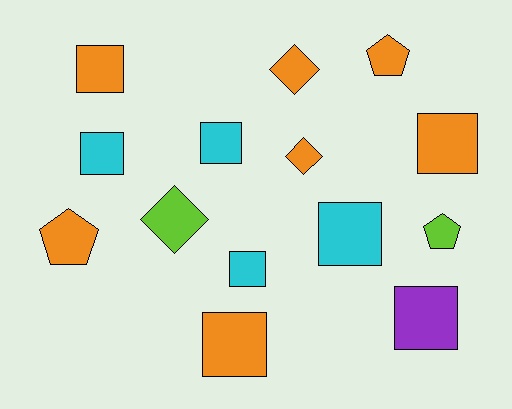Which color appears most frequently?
Orange, with 7 objects.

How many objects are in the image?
There are 14 objects.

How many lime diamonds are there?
There is 1 lime diamond.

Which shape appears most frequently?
Square, with 8 objects.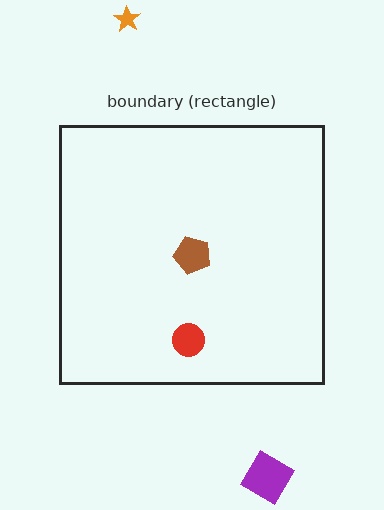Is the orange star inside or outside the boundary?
Outside.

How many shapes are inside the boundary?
2 inside, 2 outside.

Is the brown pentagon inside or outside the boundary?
Inside.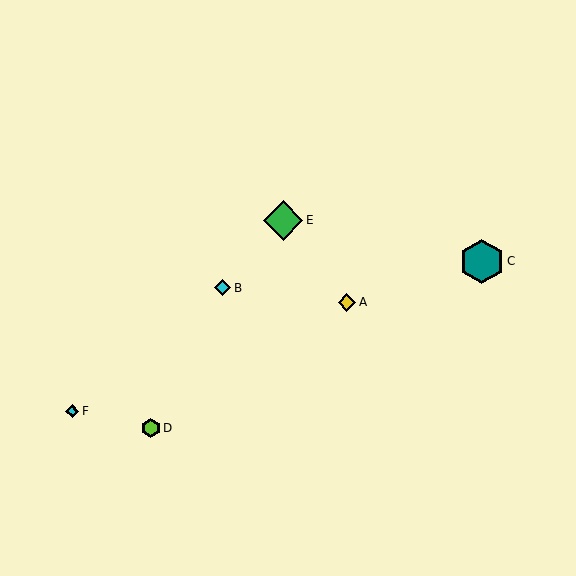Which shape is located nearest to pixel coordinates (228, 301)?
The cyan diamond (labeled B) at (223, 288) is nearest to that location.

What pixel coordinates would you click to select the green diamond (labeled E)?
Click at (283, 220) to select the green diamond E.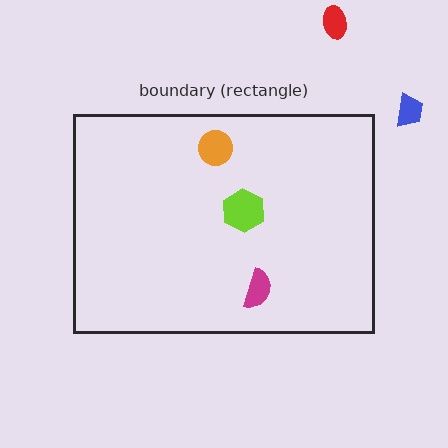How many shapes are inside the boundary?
3 inside, 2 outside.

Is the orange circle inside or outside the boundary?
Inside.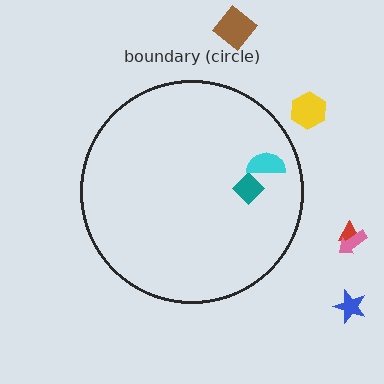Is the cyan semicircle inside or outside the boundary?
Inside.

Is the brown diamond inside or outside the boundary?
Outside.